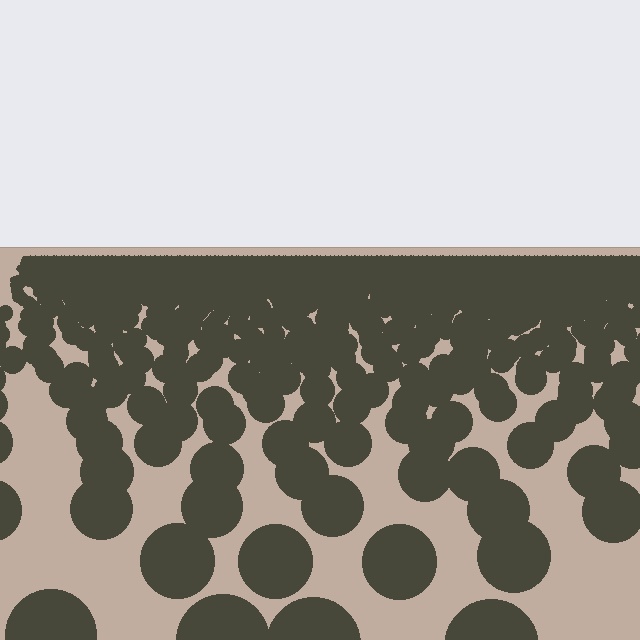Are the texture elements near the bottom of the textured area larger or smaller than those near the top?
Larger. Near the bottom, elements are closer to the viewer and appear at a bigger on-screen size.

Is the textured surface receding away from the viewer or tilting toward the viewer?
The surface is receding away from the viewer. Texture elements get smaller and denser toward the top.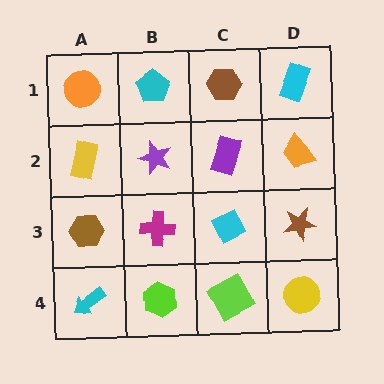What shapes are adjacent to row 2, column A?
An orange circle (row 1, column A), a brown hexagon (row 3, column A), a purple star (row 2, column B).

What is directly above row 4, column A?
A brown hexagon.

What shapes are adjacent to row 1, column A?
A yellow rectangle (row 2, column A), a cyan pentagon (row 1, column B).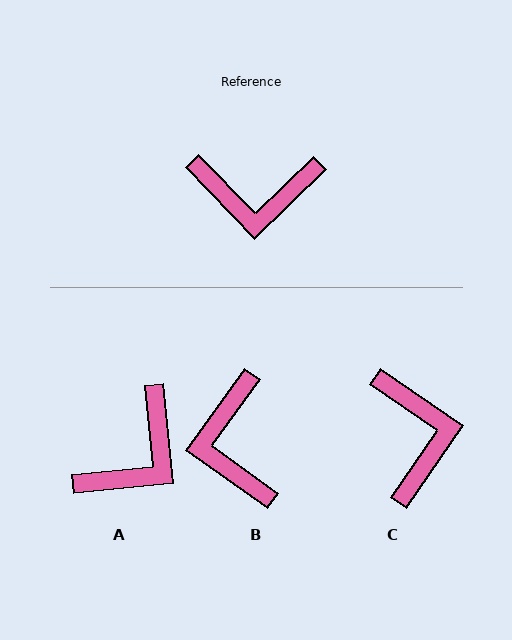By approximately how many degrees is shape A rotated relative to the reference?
Approximately 52 degrees counter-clockwise.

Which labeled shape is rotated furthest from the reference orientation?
C, about 101 degrees away.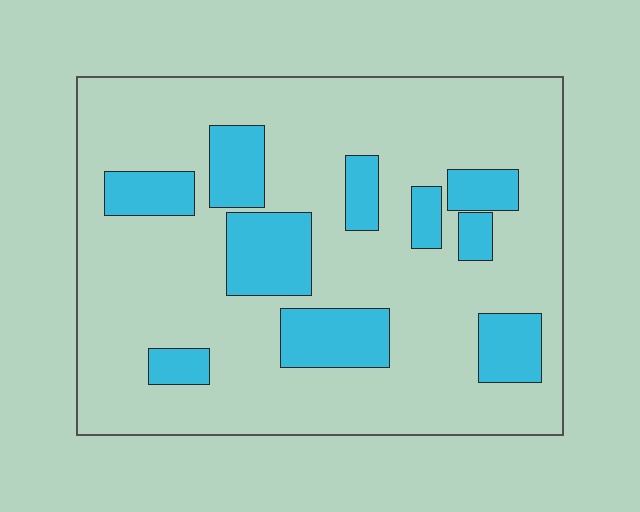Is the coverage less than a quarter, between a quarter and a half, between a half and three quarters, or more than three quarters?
Less than a quarter.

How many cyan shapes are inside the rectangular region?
10.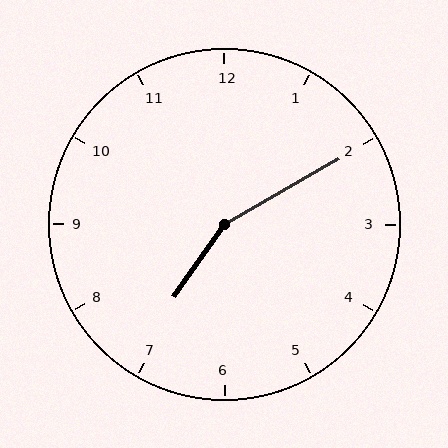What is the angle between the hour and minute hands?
Approximately 155 degrees.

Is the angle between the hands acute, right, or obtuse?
It is obtuse.